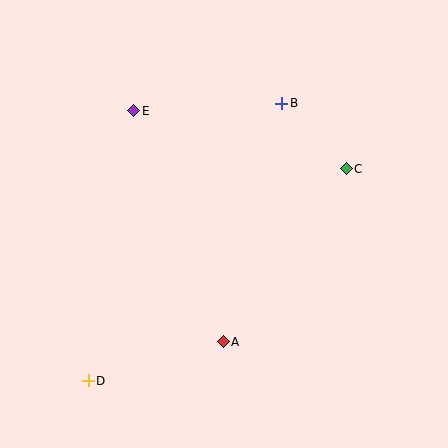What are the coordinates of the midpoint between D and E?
The midpoint between D and E is at (111, 246).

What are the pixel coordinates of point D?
Point D is at (88, 381).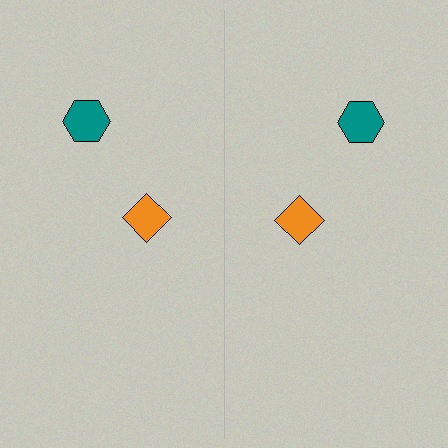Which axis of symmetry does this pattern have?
The pattern has a vertical axis of symmetry running through the center of the image.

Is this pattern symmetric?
Yes, this pattern has bilateral (reflection) symmetry.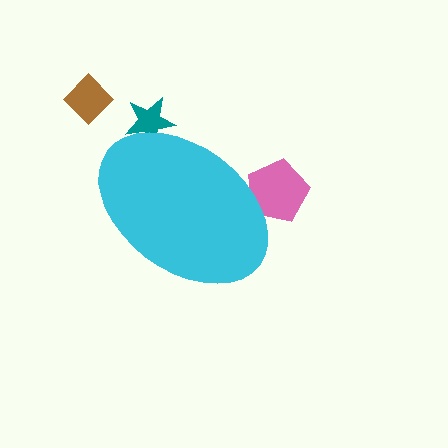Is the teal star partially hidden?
Yes, the teal star is partially hidden behind the cyan ellipse.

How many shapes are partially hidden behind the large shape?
2 shapes are partially hidden.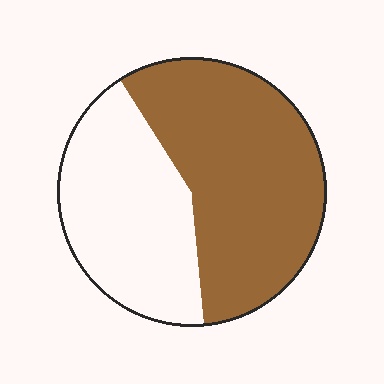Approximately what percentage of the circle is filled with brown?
Approximately 60%.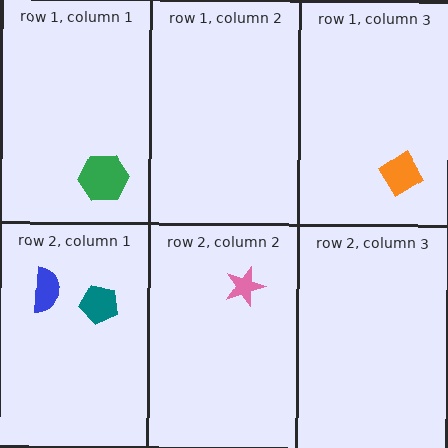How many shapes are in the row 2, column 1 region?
2.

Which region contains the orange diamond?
The row 1, column 3 region.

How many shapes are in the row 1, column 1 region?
1.